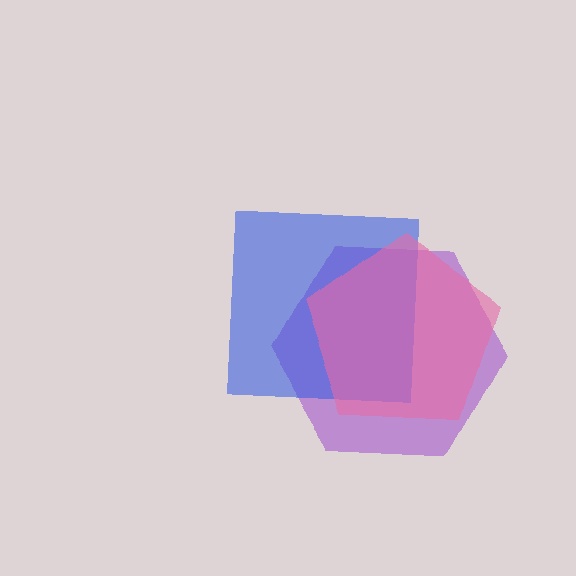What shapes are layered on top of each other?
The layered shapes are: a purple hexagon, a blue square, a pink pentagon.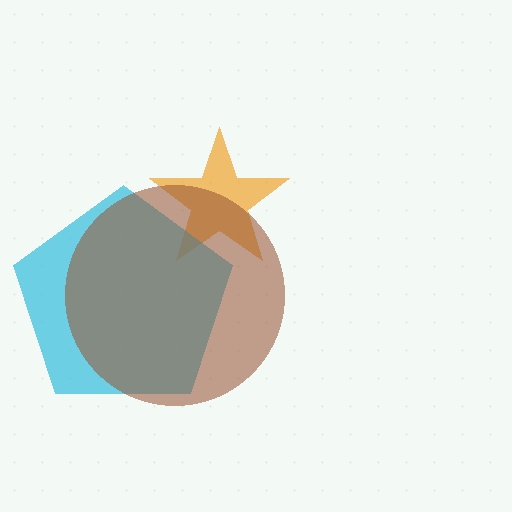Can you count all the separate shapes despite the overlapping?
Yes, there are 3 separate shapes.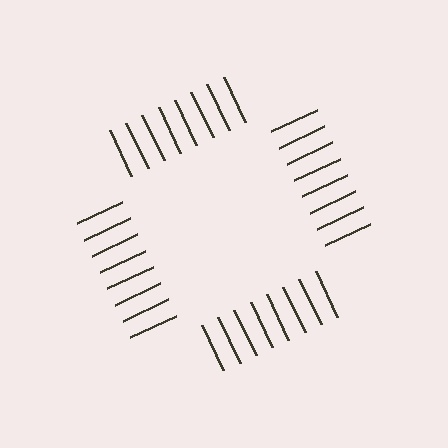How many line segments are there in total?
32 — 8 along each of the 4 edges.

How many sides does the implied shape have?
4 sides — the line-ends trace a square.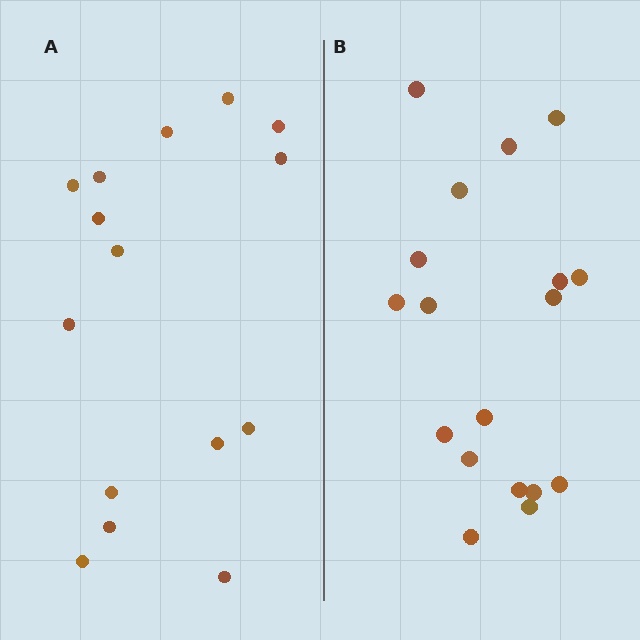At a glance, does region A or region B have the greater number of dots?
Region B (the right region) has more dots.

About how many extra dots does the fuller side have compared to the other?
Region B has just a few more — roughly 2 or 3 more dots than region A.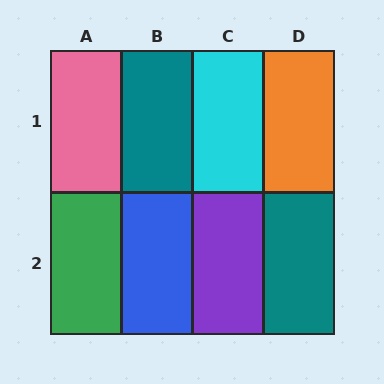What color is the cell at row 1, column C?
Cyan.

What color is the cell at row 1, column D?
Orange.